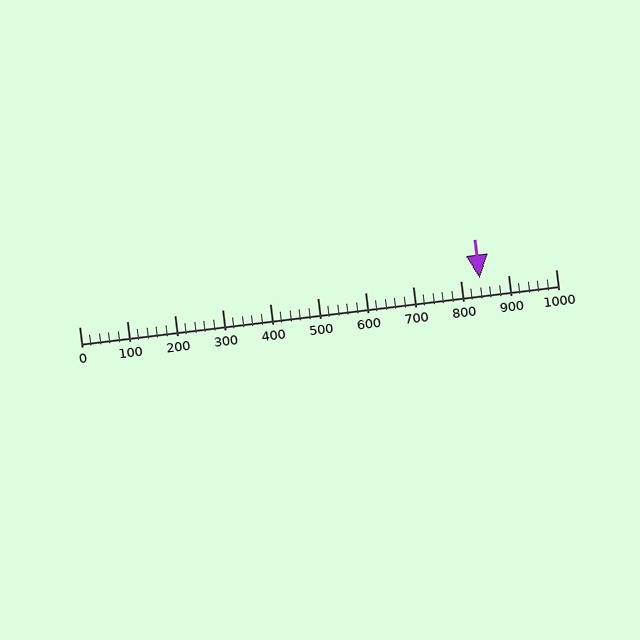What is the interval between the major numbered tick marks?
The major tick marks are spaced 100 units apart.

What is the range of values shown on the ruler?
The ruler shows values from 0 to 1000.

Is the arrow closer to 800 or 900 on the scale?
The arrow is closer to 800.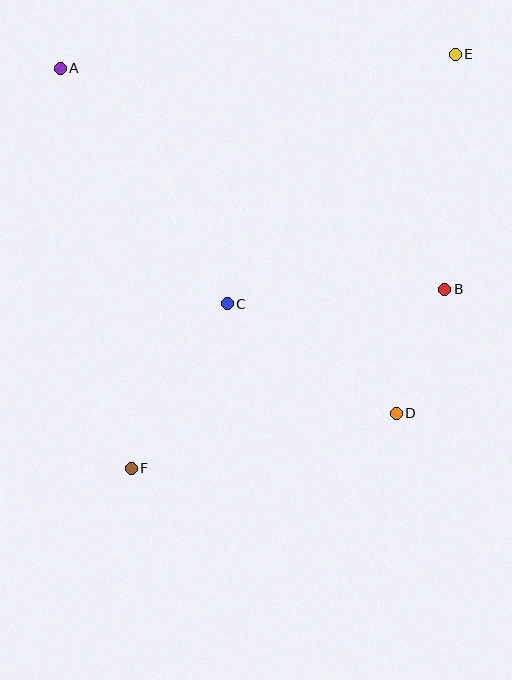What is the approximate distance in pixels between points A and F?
The distance between A and F is approximately 406 pixels.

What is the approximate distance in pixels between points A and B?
The distance between A and B is approximately 444 pixels.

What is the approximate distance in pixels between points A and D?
The distance between A and D is approximately 482 pixels.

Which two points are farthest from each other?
Points E and F are farthest from each other.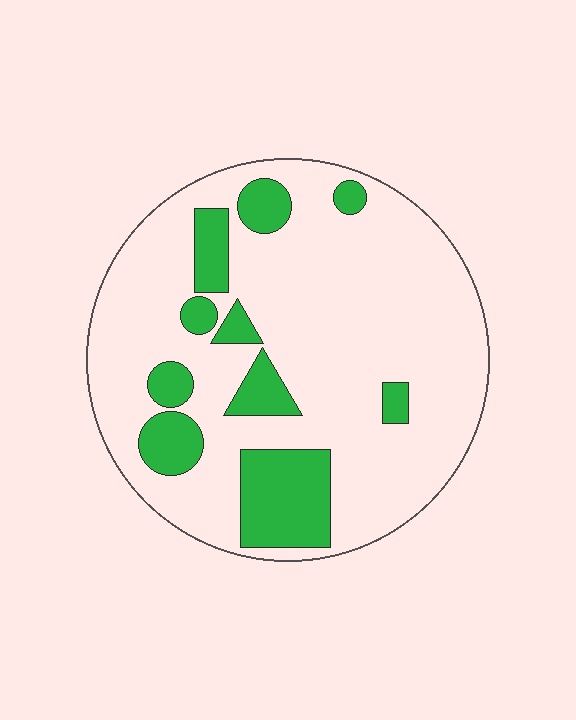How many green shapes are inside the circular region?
10.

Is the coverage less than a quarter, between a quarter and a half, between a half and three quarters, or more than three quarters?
Less than a quarter.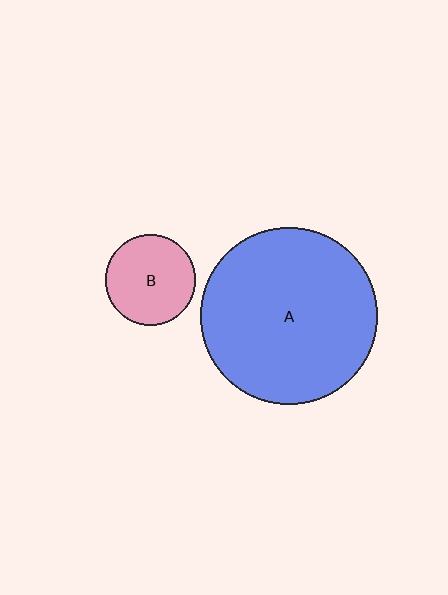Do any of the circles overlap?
No, none of the circles overlap.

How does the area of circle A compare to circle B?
Approximately 3.8 times.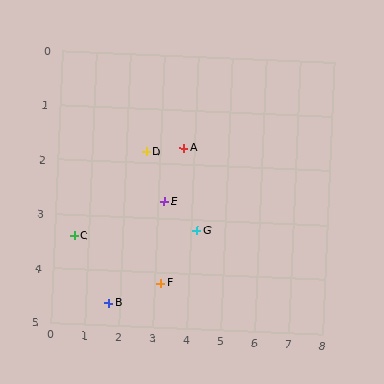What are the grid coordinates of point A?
Point A is at approximately (3.7, 1.7).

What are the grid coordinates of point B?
Point B is at approximately (1.7, 4.6).